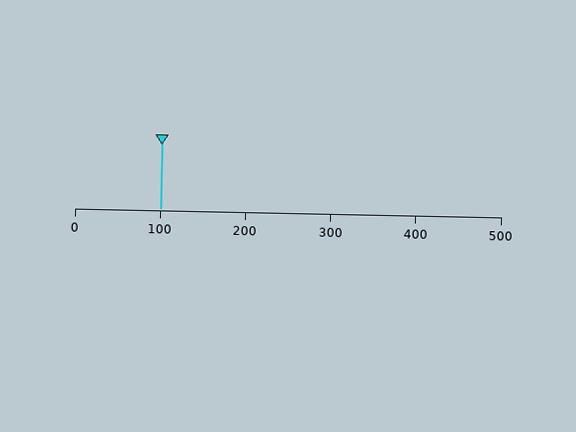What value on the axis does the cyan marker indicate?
The marker indicates approximately 100.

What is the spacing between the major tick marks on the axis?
The major ticks are spaced 100 apart.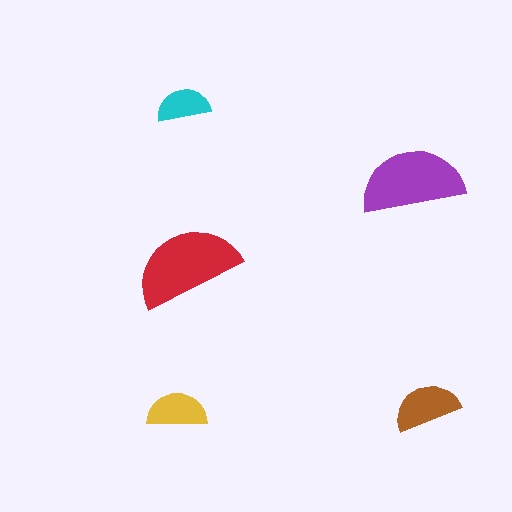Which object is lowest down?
The yellow semicircle is bottommost.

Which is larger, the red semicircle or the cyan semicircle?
The red one.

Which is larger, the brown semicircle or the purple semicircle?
The purple one.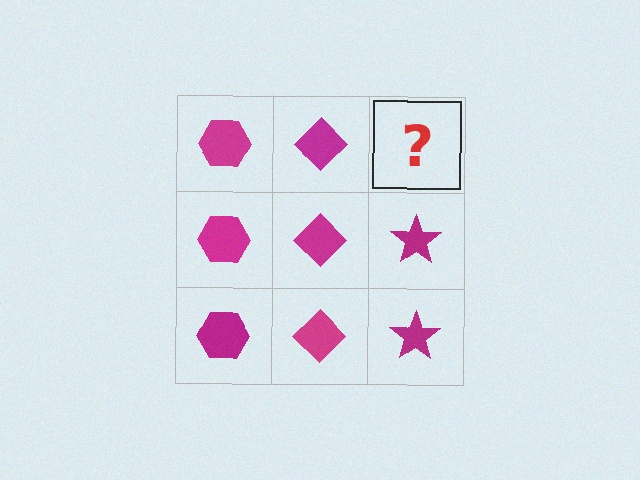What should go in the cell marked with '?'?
The missing cell should contain a magenta star.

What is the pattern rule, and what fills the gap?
The rule is that each column has a consistent shape. The gap should be filled with a magenta star.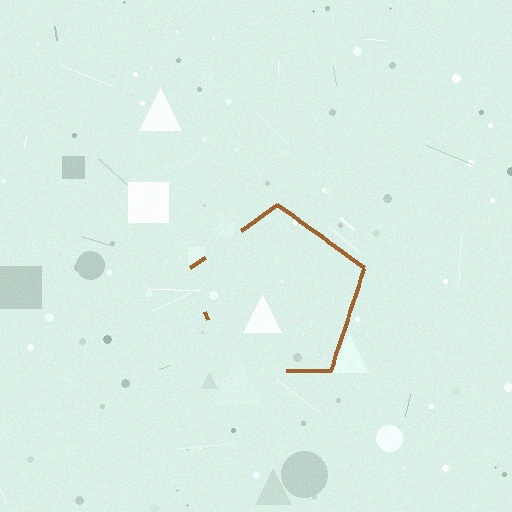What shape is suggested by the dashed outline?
The dashed outline suggests a pentagon.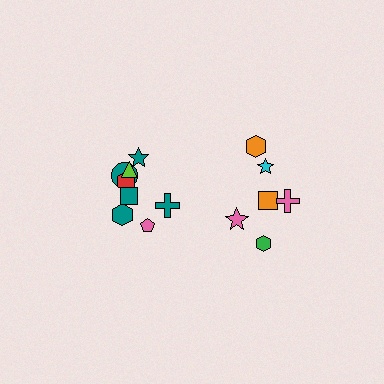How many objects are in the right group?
There are 6 objects.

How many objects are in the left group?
There are 8 objects.